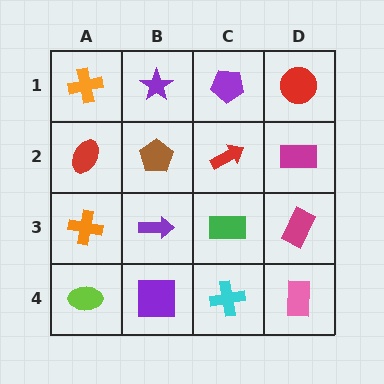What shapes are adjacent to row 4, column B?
A purple arrow (row 3, column B), a lime ellipse (row 4, column A), a cyan cross (row 4, column C).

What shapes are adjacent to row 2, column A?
An orange cross (row 1, column A), an orange cross (row 3, column A), a brown pentagon (row 2, column B).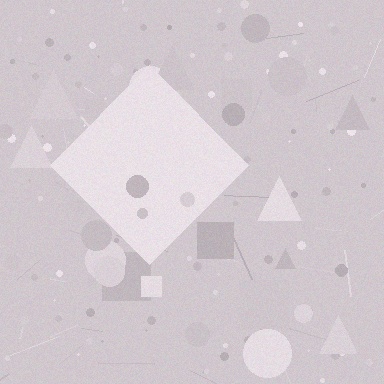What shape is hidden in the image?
A diamond is hidden in the image.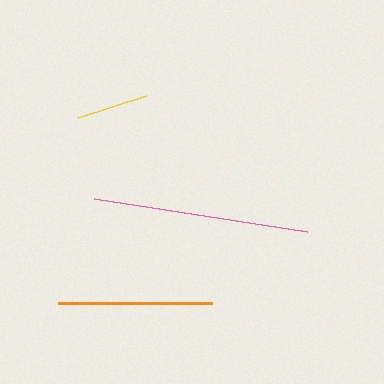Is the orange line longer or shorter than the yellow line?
The orange line is longer than the yellow line.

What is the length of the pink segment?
The pink segment is approximately 216 pixels long.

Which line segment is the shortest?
The yellow line is the shortest at approximately 71 pixels.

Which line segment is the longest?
The pink line is the longest at approximately 216 pixels.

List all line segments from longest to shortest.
From longest to shortest: pink, orange, yellow.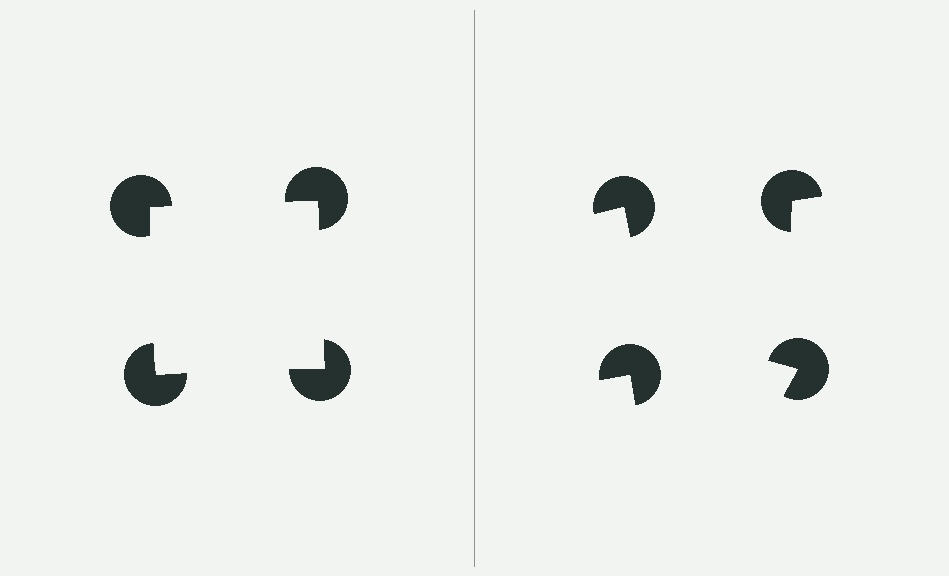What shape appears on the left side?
An illusory square.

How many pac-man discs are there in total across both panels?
8 — 4 on each side.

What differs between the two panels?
The pac-man discs are positioned identically on both sides; only the wedge orientations differ. On the left they align to a square; on the right they are misaligned.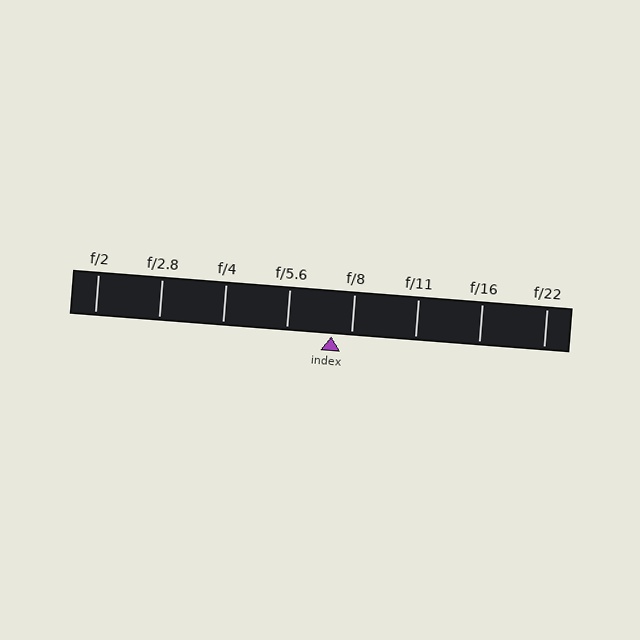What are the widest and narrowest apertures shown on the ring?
The widest aperture shown is f/2 and the narrowest is f/22.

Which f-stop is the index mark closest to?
The index mark is closest to f/8.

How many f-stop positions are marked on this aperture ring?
There are 8 f-stop positions marked.